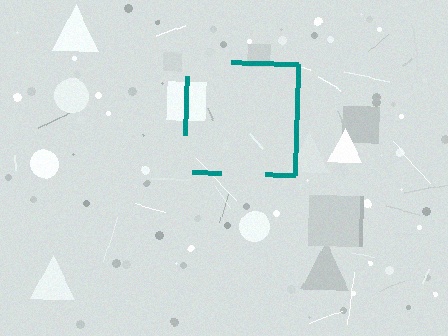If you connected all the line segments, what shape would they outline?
They would outline a square.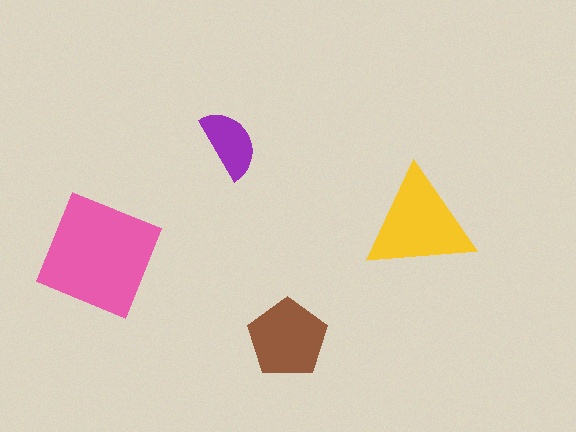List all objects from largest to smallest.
The pink square, the yellow triangle, the brown pentagon, the purple semicircle.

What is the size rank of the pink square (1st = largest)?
1st.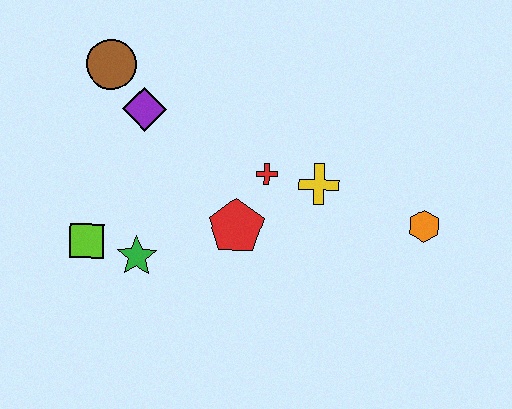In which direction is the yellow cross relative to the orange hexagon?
The yellow cross is to the left of the orange hexagon.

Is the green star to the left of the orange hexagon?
Yes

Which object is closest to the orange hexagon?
The yellow cross is closest to the orange hexagon.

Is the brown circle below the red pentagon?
No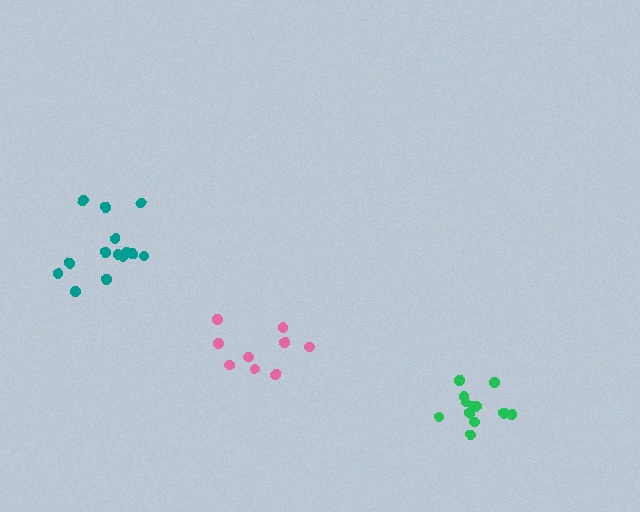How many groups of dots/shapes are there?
There are 3 groups.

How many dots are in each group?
Group 1: 14 dots, Group 2: 13 dots, Group 3: 9 dots (36 total).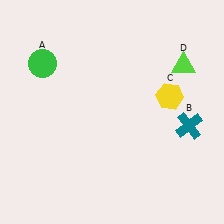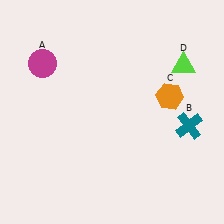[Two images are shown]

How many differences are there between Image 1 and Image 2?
There are 2 differences between the two images.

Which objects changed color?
A changed from green to magenta. C changed from yellow to orange.